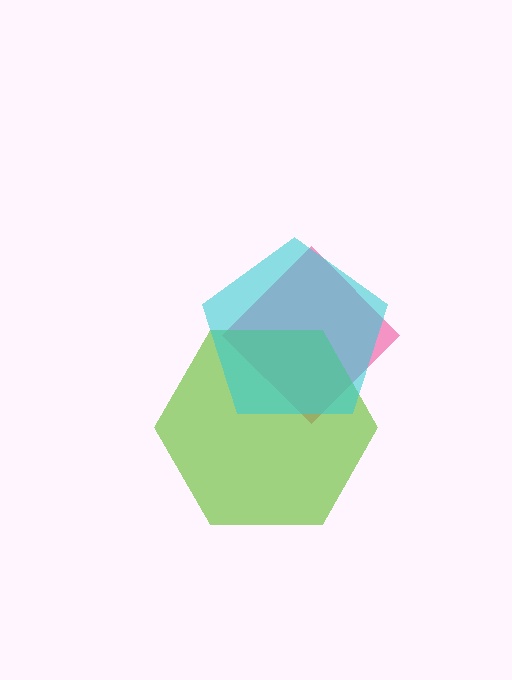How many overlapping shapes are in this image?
There are 3 overlapping shapes in the image.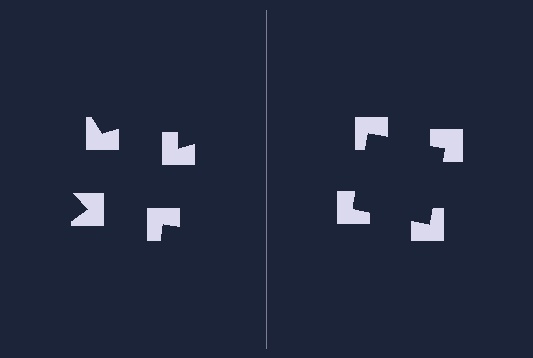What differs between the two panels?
The notched squares are positioned identically on both sides; only the wedge orientations differ. On the right they align to a square; on the left they are misaligned.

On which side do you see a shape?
An illusory square appears on the right side. On the left side the wedge cuts are rotated, so no coherent shape forms.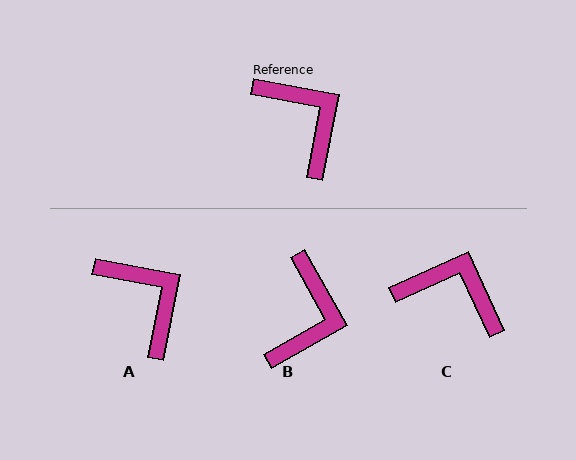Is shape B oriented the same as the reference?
No, it is off by about 49 degrees.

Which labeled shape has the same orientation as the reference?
A.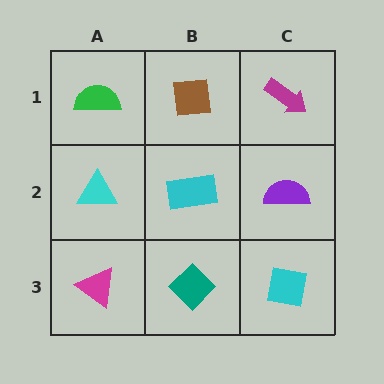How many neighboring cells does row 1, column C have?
2.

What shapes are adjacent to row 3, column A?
A cyan triangle (row 2, column A), a teal diamond (row 3, column B).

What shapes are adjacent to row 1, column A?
A cyan triangle (row 2, column A), a brown square (row 1, column B).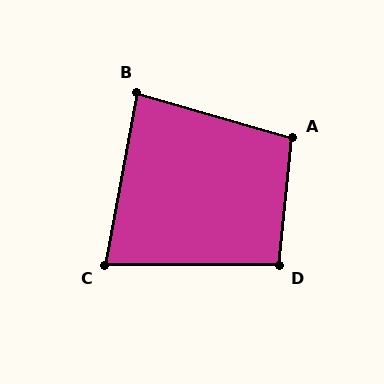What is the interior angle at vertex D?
Approximately 96 degrees (obtuse).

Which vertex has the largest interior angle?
A, at approximately 101 degrees.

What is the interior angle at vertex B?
Approximately 84 degrees (acute).